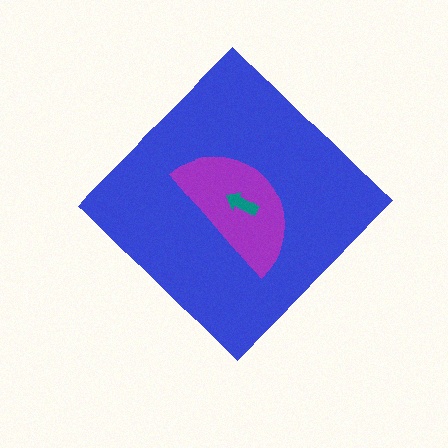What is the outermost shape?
The blue diamond.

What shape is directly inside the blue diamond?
The purple semicircle.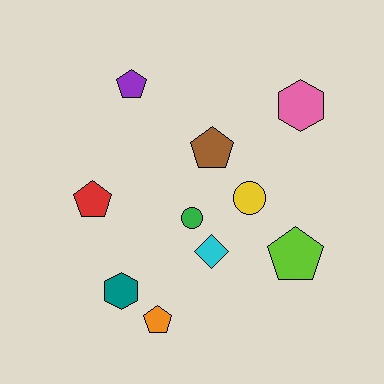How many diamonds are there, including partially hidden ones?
There is 1 diamond.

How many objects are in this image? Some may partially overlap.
There are 10 objects.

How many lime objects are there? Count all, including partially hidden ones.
There is 1 lime object.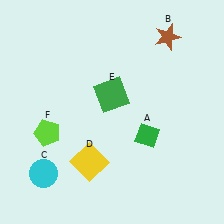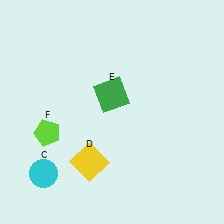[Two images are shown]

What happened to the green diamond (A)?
The green diamond (A) was removed in Image 2. It was in the bottom-right area of Image 1.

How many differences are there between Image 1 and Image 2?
There are 2 differences between the two images.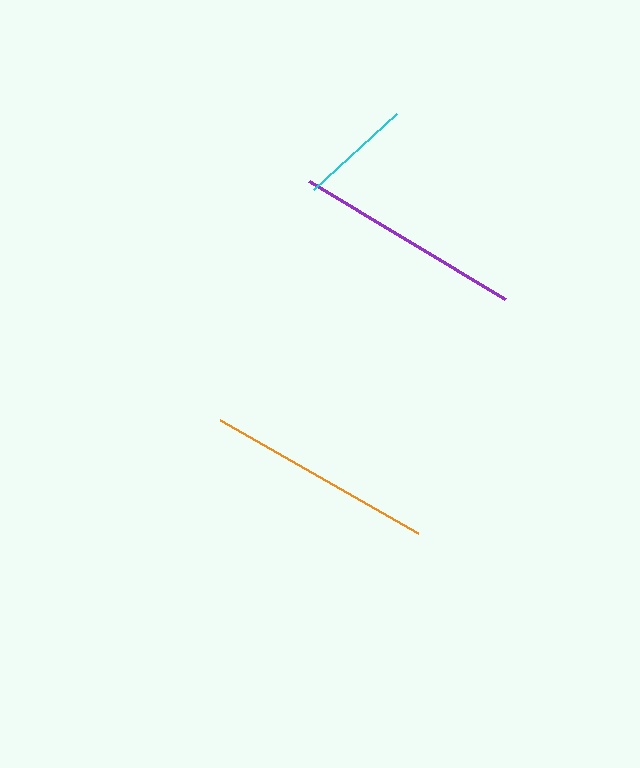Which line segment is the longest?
The purple line is the longest at approximately 229 pixels.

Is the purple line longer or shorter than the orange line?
The purple line is longer than the orange line.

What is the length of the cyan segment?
The cyan segment is approximately 113 pixels long.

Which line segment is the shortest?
The cyan line is the shortest at approximately 113 pixels.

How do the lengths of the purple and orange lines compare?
The purple and orange lines are approximately the same length.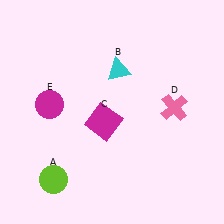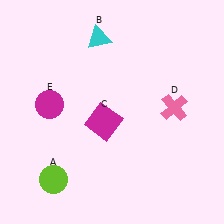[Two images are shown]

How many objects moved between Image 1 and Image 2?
1 object moved between the two images.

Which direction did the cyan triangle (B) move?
The cyan triangle (B) moved up.